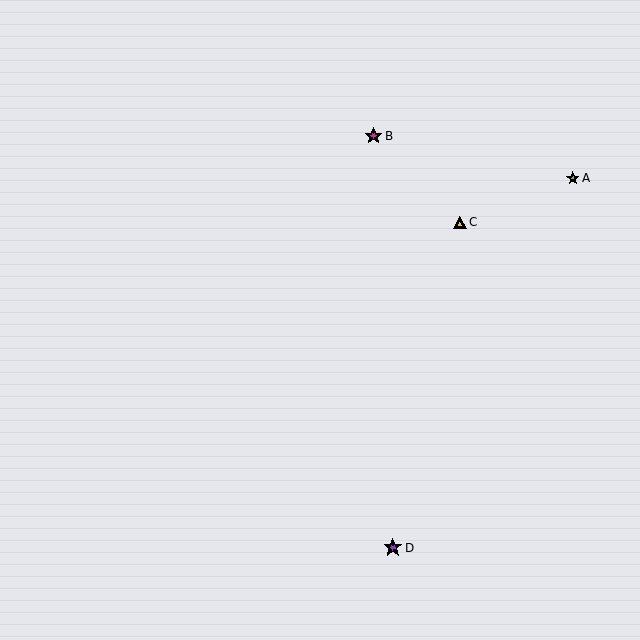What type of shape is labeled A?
Shape A is a lime star.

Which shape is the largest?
The purple star (labeled D) is the largest.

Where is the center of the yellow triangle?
The center of the yellow triangle is at (460, 222).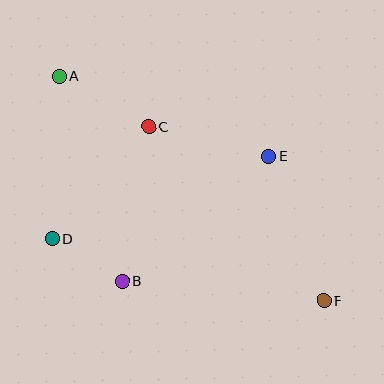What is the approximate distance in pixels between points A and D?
The distance between A and D is approximately 163 pixels.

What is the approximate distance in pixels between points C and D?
The distance between C and D is approximately 148 pixels.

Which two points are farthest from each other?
Points A and F are farthest from each other.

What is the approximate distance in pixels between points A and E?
The distance between A and E is approximately 224 pixels.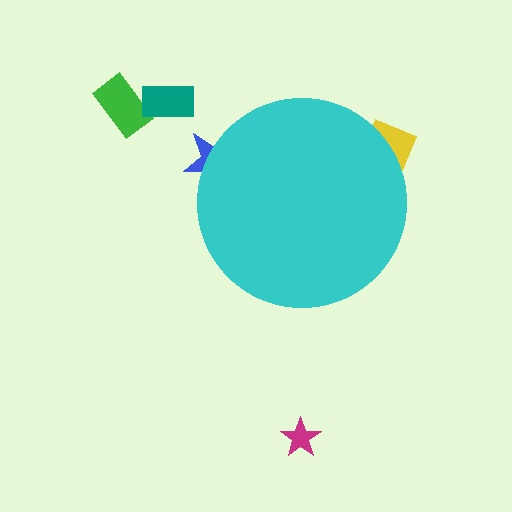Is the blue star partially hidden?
Yes, the blue star is partially hidden behind the cyan circle.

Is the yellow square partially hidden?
Yes, the yellow square is partially hidden behind the cyan circle.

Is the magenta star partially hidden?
No, the magenta star is fully visible.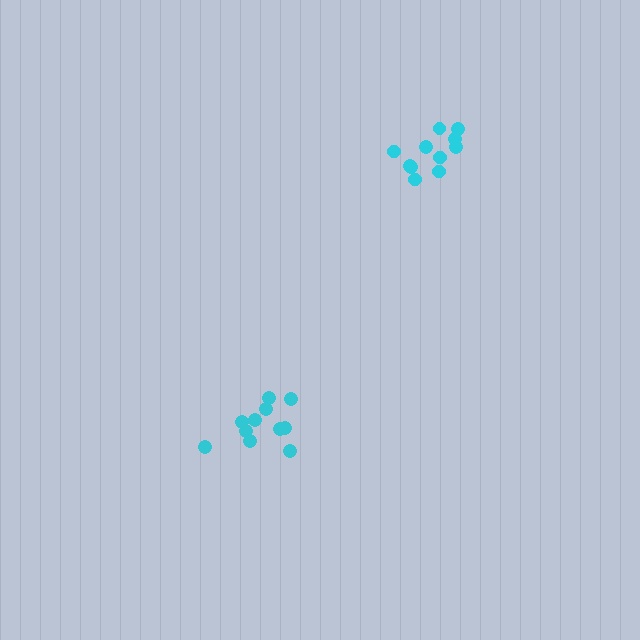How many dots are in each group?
Group 1: 11 dots, Group 2: 11 dots (22 total).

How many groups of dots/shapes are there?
There are 2 groups.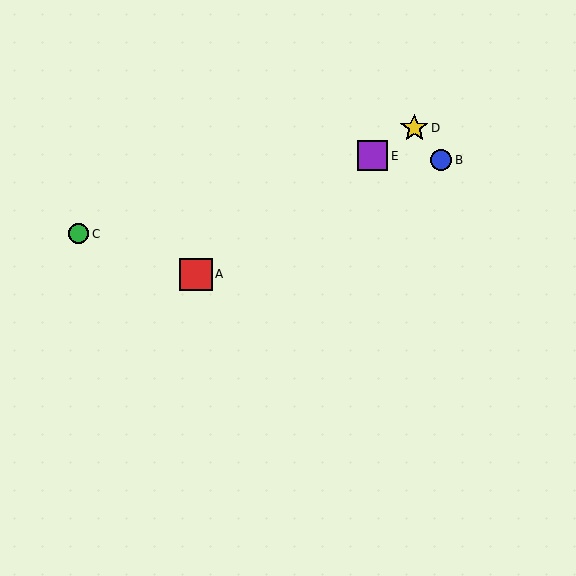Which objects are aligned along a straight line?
Objects A, D, E are aligned along a straight line.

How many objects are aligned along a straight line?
3 objects (A, D, E) are aligned along a straight line.